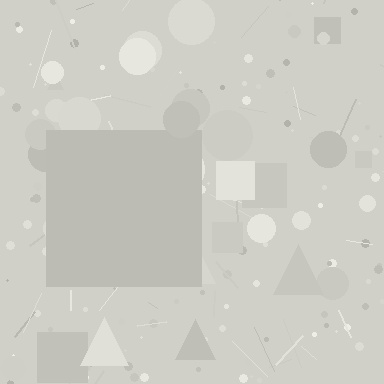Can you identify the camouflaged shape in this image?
The camouflaged shape is a square.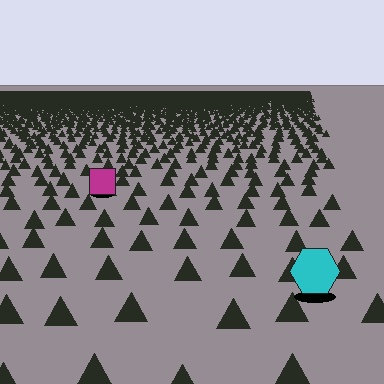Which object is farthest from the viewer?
The magenta square is farthest from the viewer. It appears smaller and the ground texture around it is denser.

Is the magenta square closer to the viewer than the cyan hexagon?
No. The cyan hexagon is closer — you can tell from the texture gradient: the ground texture is coarser near it.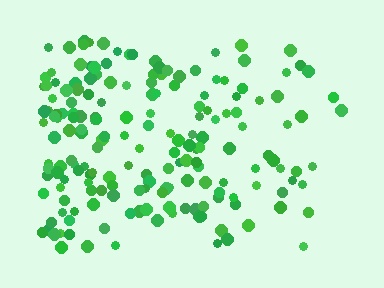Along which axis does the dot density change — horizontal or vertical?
Horizontal.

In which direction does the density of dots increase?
From right to left, with the left side densest.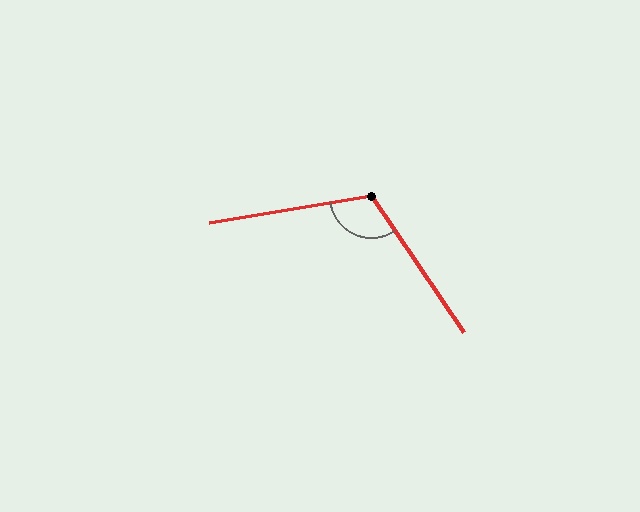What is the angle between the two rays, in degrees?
Approximately 114 degrees.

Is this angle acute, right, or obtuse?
It is obtuse.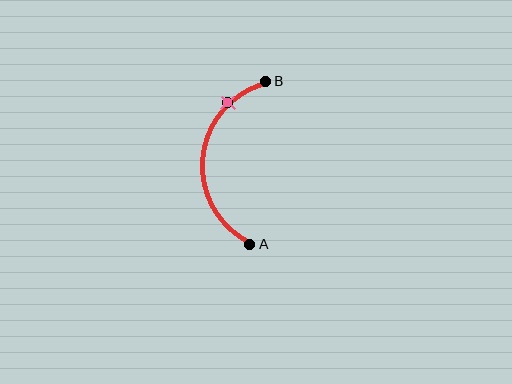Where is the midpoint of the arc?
The arc midpoint is the point on the curve farthest from the straight line joining A and B. It sits to the left of that line.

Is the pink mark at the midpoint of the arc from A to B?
No. The pink mark lies on the arc but is closer to endpoint B. The arc midpoint would be at the point on the curve equidistant along the arc from both A and B.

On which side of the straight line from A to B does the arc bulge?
The arc bulges to the left of the straight line connecting A and B.